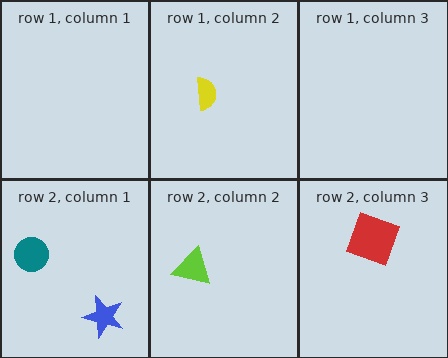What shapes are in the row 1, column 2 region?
The yellow semicircle.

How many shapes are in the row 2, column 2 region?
1.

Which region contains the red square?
The row 2, column 3 region.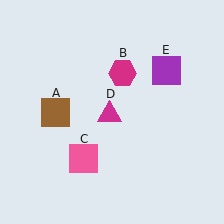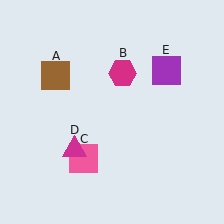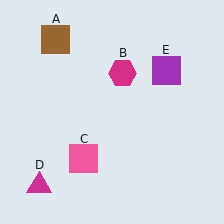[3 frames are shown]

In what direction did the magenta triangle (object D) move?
The magenta triangle (object D) moved down and to the left.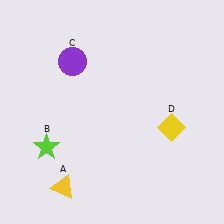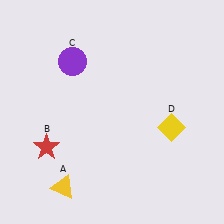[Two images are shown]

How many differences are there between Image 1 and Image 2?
There is 1 difference between the two images.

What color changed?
The star (B) changed from lime in Image 1 to red in Image 2.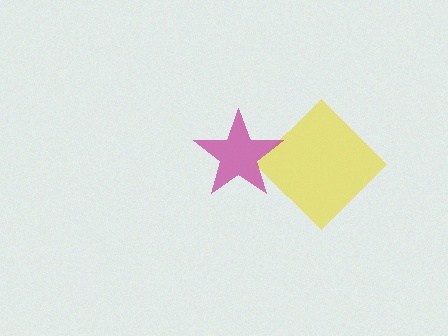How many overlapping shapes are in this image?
There are 2 overlapping shapes in the image.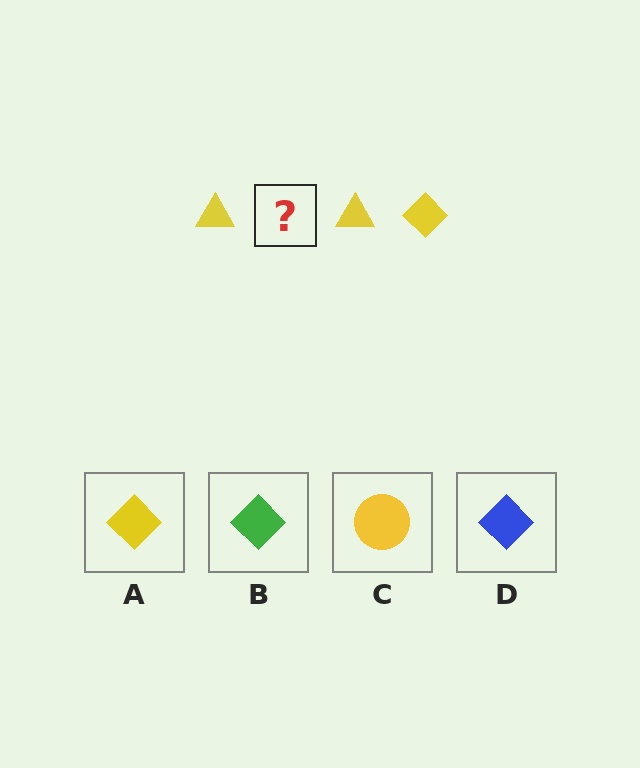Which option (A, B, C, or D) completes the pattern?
A.